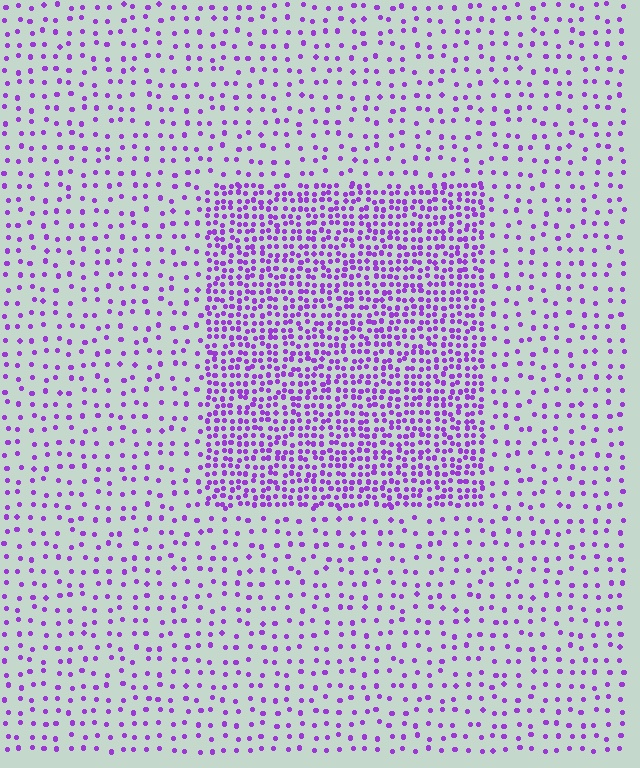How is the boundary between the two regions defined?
The boundary is defined by a change in element density (approximately 2.9x ratio). All elements are the same color, size, and shape.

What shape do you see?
I see a rectangle.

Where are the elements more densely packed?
The elements are more densely packed inside the rectangle boundary.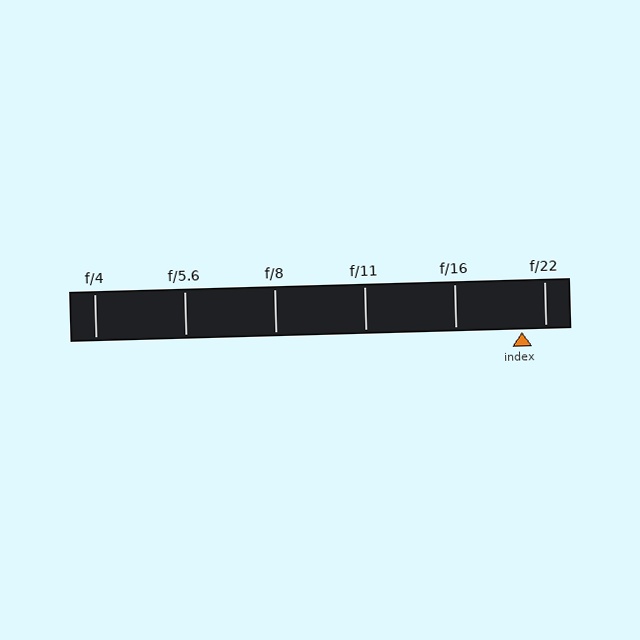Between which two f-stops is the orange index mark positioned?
The index mark is between f/16 and f/22.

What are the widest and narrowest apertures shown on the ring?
The widest aperture shown is f/4 and the narrowest is f/22.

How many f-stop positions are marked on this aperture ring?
There are 6 f-stop positions marked.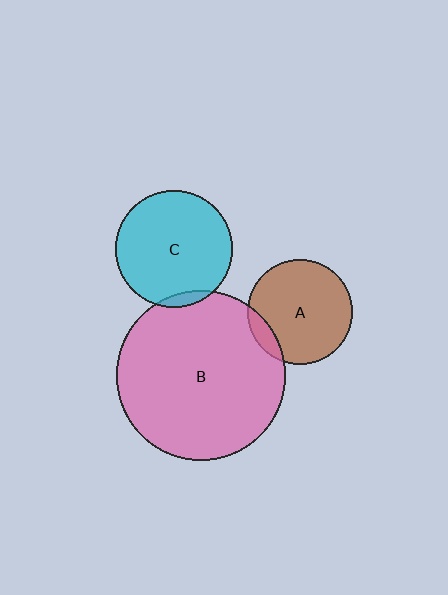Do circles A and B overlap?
Yes.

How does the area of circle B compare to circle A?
Approximately 2.6 times.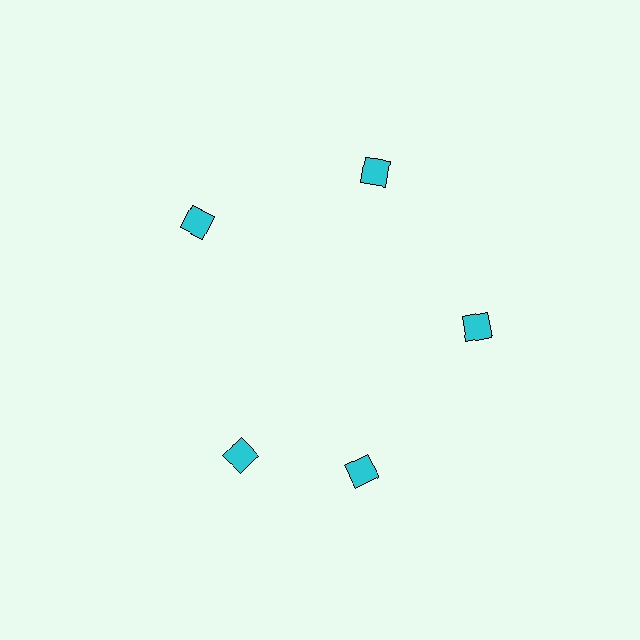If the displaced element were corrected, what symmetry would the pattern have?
It would have 5-fold rotational symmetry — the pattern would map onto itself every 72 degrees.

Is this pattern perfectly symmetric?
No. The 5 cyan diamonds are arranged in a ring, but one element near the 8 o'clock position is rotated out of alignment along the ring, breaking the 5-fold rotational symmetry.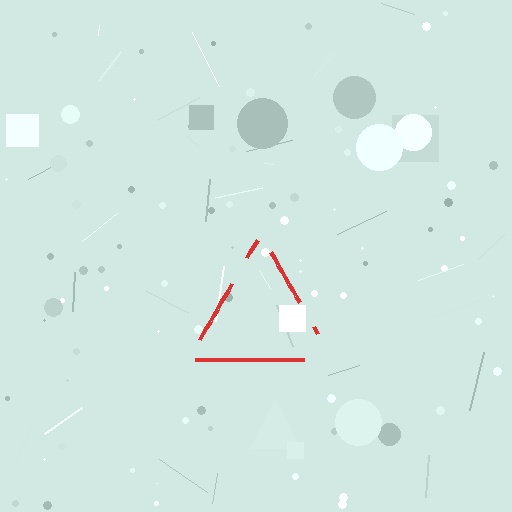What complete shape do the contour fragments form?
The contour fragments form a triangle.